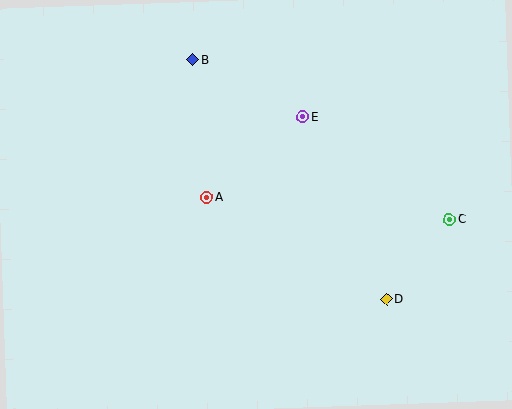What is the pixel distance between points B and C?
The distance between B and C is 302 pixels.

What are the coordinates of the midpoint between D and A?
The midpoint between D and A is at (297, 248).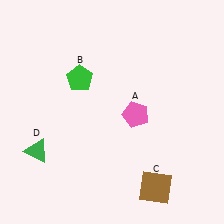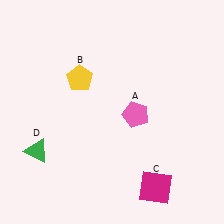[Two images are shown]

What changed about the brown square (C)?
In Image 1, C is brown. In Image 2, it changed to magenta.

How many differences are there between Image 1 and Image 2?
There are 2 differences between the two images.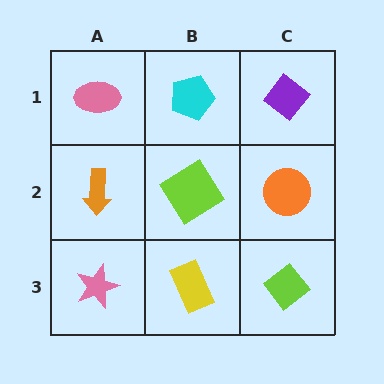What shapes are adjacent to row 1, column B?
A lime diamond (row 2, column B), a pink ellipse (row 1, column A), a purple diamond (row 1, column C).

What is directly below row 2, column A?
A pink star.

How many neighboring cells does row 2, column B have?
4.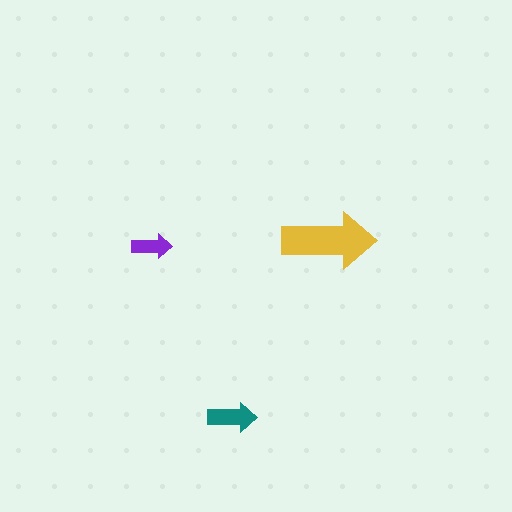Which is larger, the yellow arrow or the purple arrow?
The yellow one.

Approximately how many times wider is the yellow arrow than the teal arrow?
About 2 times wider.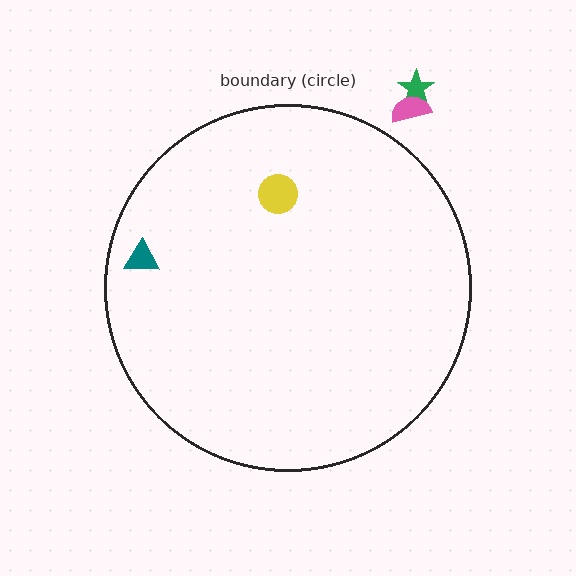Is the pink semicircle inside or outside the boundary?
Outside.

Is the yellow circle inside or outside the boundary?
Inside.